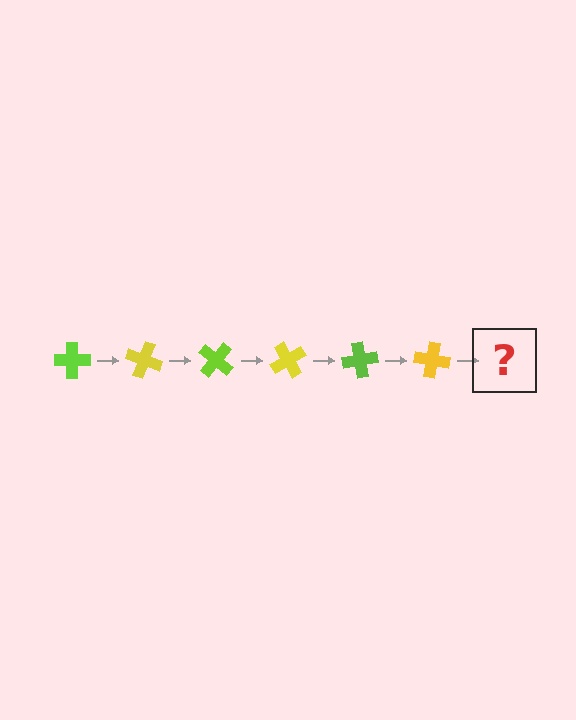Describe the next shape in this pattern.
It should be a lime cross, rotated 120 degrees from the start.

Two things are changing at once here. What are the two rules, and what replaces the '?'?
The two rules are that it rotates 20 degrees each step and the color cycles through lime and yellow. The '?' should be a lime cross, rotated 120 degrees from the start.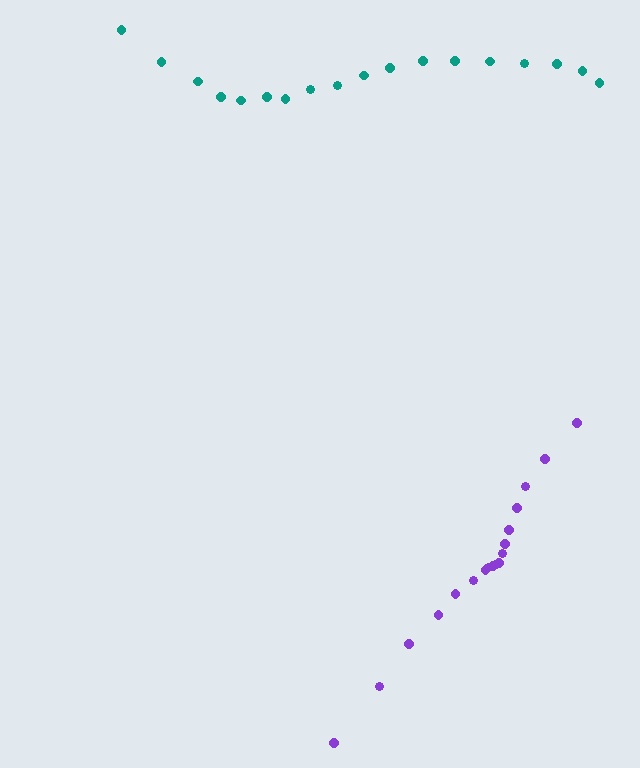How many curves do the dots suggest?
There are 2 distinct paths.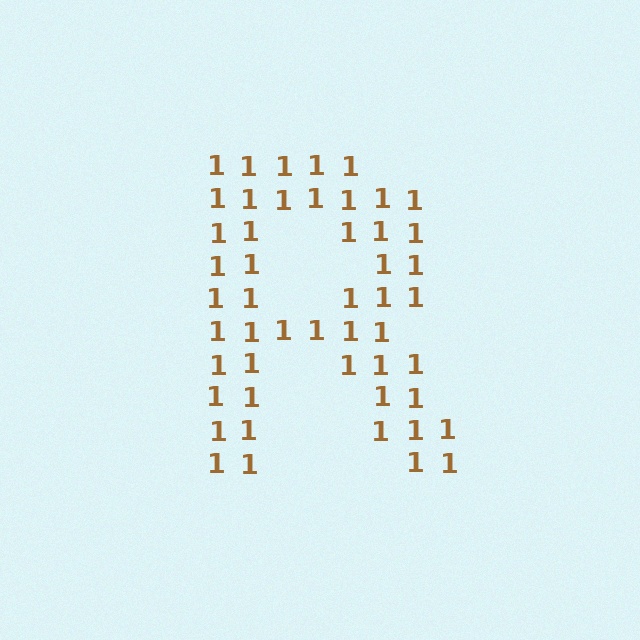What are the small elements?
The small elements are digit 1's.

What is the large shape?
The large shape is the letter R.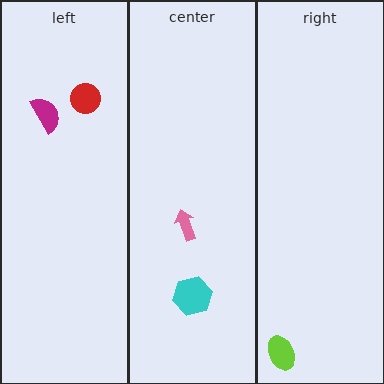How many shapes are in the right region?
1.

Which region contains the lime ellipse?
The right region.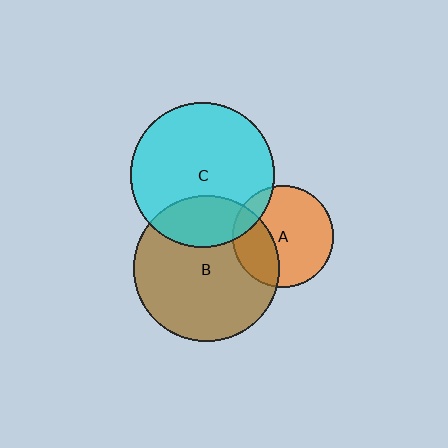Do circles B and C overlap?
Yes.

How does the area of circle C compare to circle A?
Approximately 2.0 times.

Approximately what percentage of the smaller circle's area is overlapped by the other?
Approximately 25%.